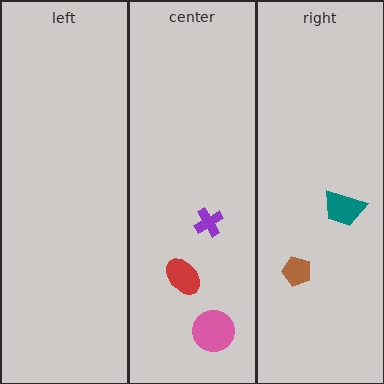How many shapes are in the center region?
3.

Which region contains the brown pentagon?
The right region.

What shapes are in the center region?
The pink circle, the purple cross, the red ellipse.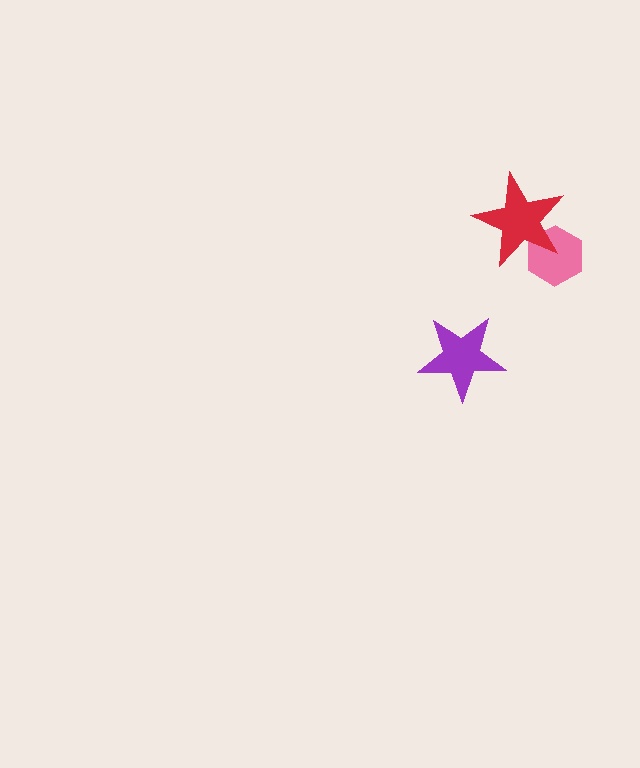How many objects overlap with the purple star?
0 objects overlap with the purple star.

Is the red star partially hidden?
No, no other shape covers it.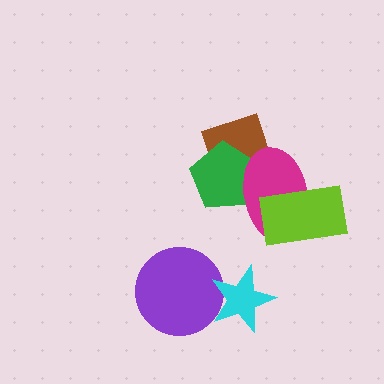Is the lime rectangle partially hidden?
No, no other shape covers it.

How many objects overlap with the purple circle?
1 object overlaps with the purple circle.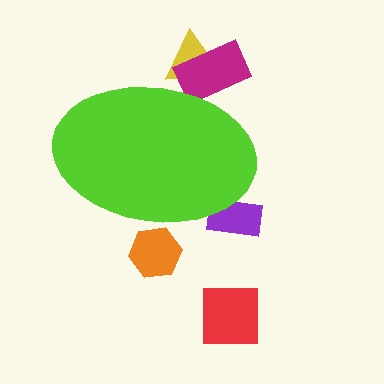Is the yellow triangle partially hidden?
Yes, the yellow triangle is partially hidden behind the lime ellipse.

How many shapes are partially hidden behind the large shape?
4 shapes are partially hidden.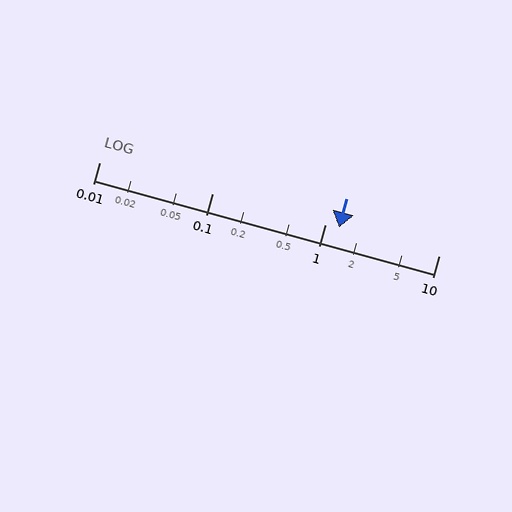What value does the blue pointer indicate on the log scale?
The pointer indicates approximately 1.3.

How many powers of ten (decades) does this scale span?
The scale spans 3 decades, from 0.01 to 10.